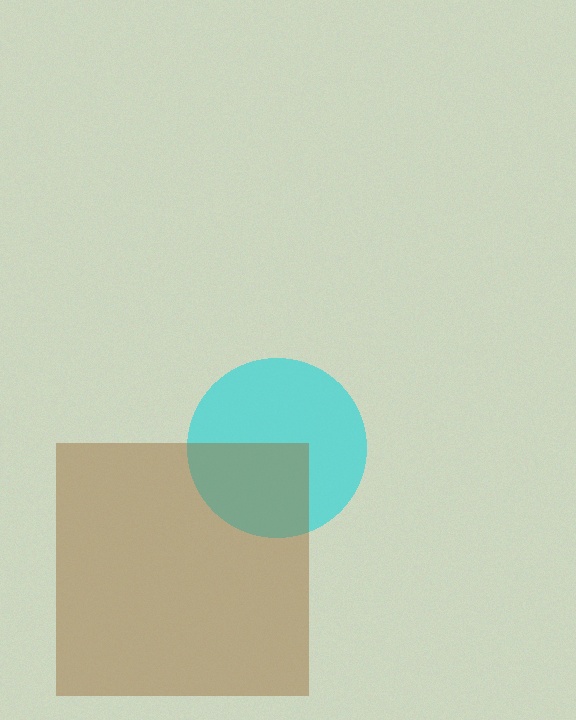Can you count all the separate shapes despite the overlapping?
Yes, there are 2 separate shapes.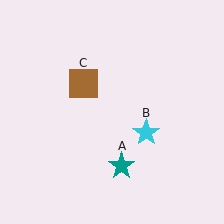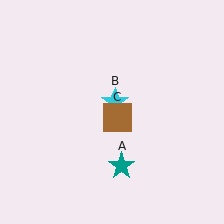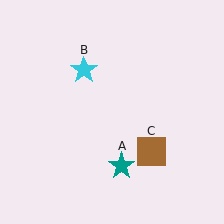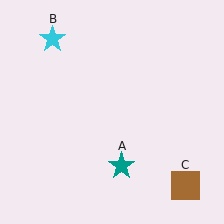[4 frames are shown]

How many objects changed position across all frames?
2 objects changed position: cyan star (object B), brown square (object C).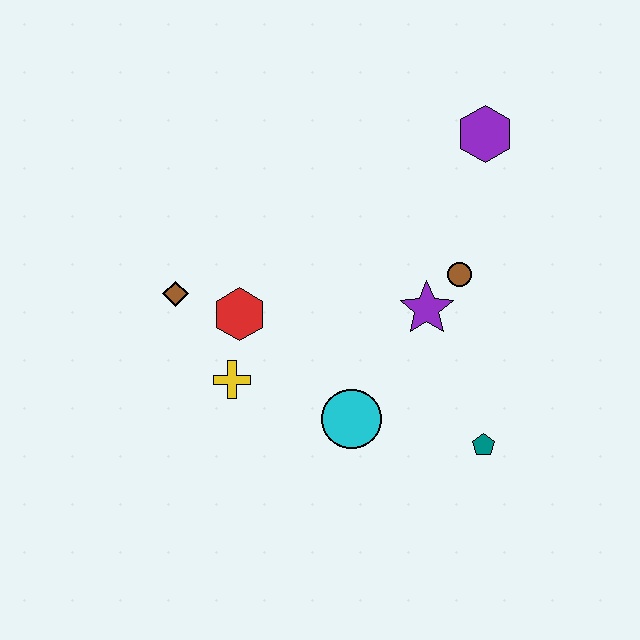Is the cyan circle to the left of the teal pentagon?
Yes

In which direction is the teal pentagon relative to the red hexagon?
The teal pentagon is to the right of the red hexagon.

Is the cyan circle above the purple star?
No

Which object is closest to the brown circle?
The purple star is closest to the brown circle.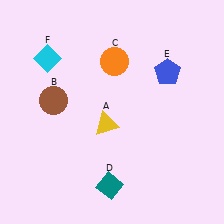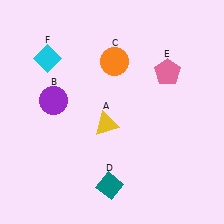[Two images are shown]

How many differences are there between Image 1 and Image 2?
There are 2 differences between the two images.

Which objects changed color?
B changed from brown to purple. E changed from blue to pink.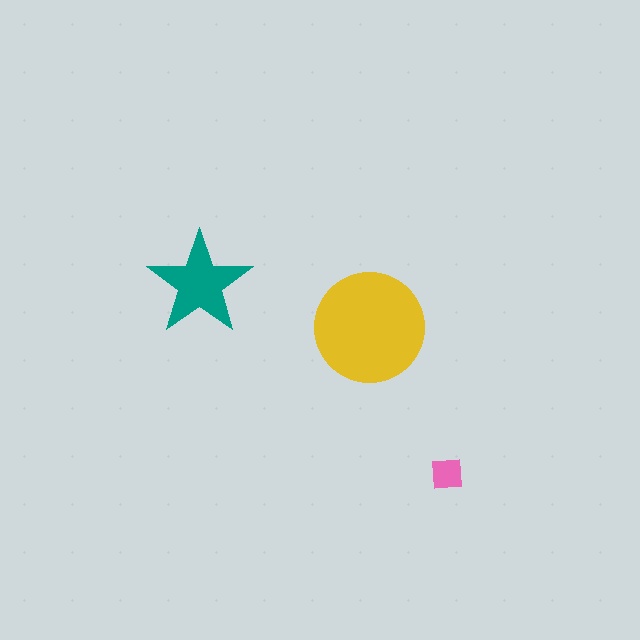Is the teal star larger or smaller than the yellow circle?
Smaller.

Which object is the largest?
The yellow circle.